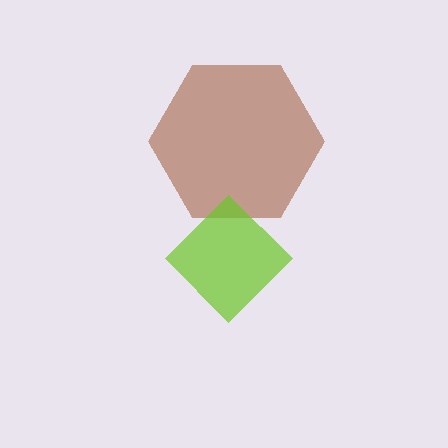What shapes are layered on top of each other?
The layered shapes are: a brown hexagon, a lime diamond.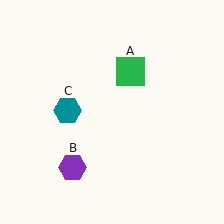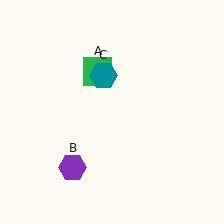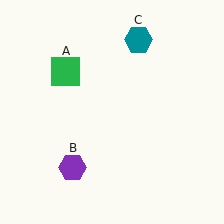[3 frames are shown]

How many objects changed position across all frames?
2 objects changed position: green square (object A), teal hexagon (object C).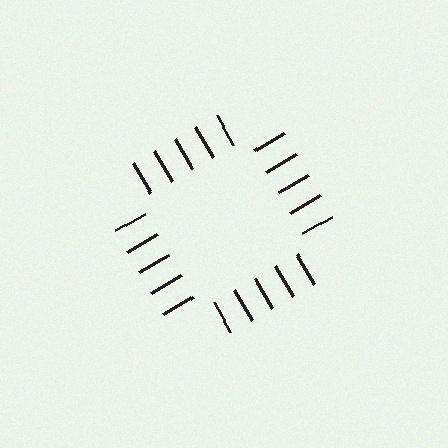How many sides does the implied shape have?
4 sides — the line-ends trace a square.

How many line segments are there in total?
20 — 5 along each of the 4 edges.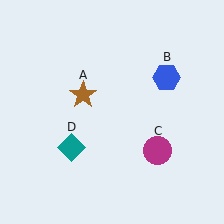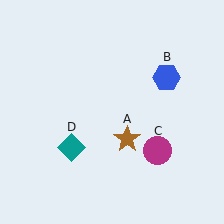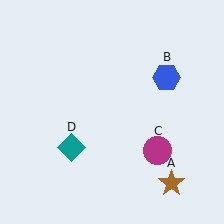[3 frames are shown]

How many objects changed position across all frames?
1 object changed position: brown star (object A).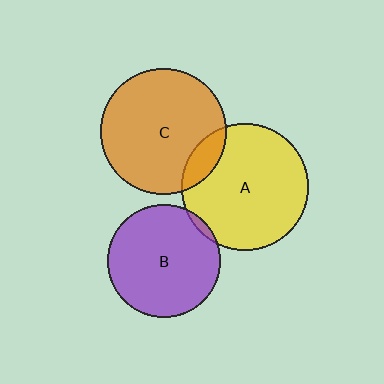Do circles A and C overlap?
Yes.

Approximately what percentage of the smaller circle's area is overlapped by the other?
Approximately 15%.